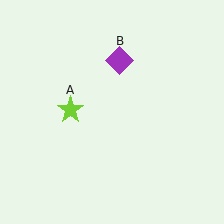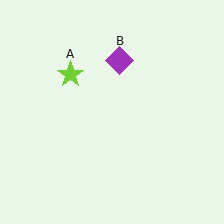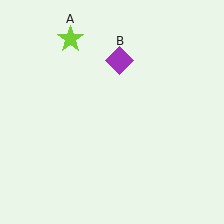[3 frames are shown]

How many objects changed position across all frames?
1 object changed position: lime star (object A).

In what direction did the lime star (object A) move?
The lime star (object A) moved up.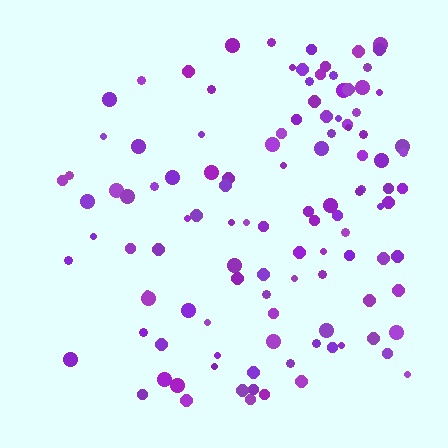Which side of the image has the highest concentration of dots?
The right.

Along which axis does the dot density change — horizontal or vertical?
Horizontal.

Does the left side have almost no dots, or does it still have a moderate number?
Still a moderate number, just noticeably fewer than the right.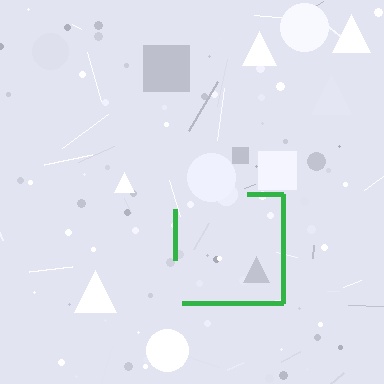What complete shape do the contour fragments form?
The contour fragments form a square.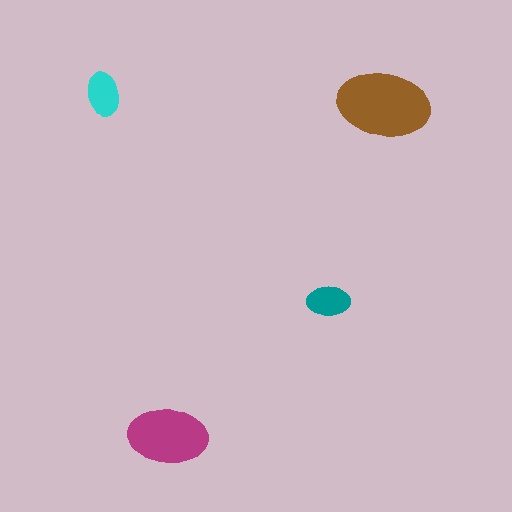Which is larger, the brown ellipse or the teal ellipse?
The brown one.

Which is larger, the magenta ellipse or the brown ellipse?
The brown one.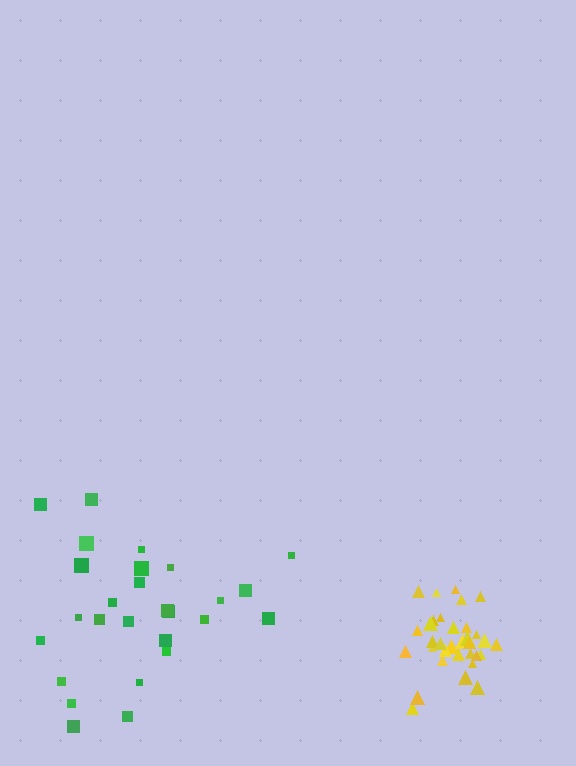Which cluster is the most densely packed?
Yellow.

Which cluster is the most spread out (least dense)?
Green.